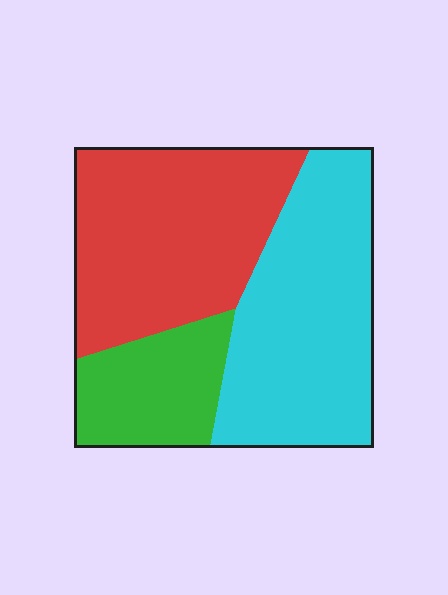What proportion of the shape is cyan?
Cyan takes up between a third and a half of the shape.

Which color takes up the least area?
Green, at roughly 20%.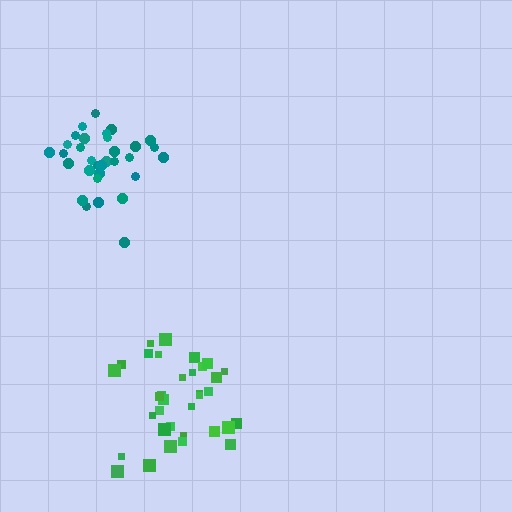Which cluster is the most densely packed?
Teal.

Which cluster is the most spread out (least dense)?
Green.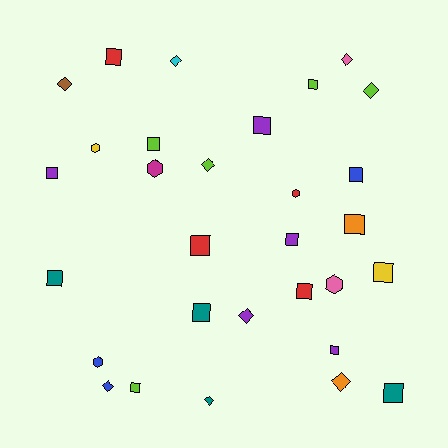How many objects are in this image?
There are 30 objects.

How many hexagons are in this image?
There are 5 hexagons.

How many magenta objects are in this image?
There is 1 magenta object.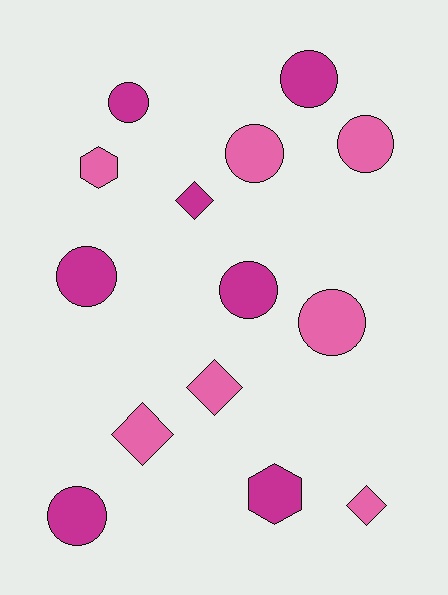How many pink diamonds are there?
There are 3 pink diamonds.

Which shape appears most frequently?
Circle, with 8 objects.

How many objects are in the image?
There are 14 objects.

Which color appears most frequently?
Pink, with 7 objects.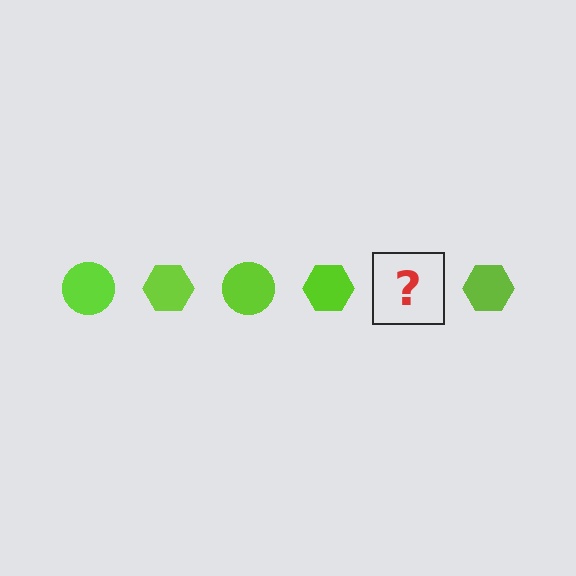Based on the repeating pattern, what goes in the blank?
The blank should be a lime circle.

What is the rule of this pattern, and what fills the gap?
The rule is that the pattern cycles through circle, hexagon shapes in lime. The gap should be filled with a lime circle.